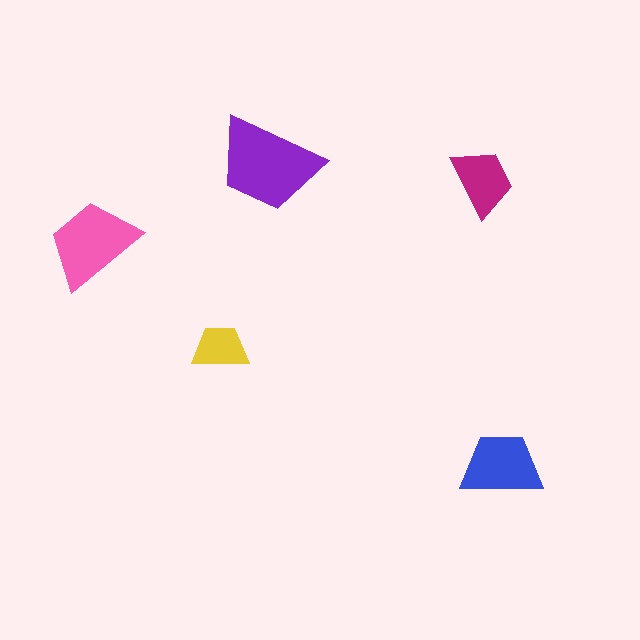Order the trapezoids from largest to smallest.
the purple one, the pink one, the blue one, the magenta one, the yellow one.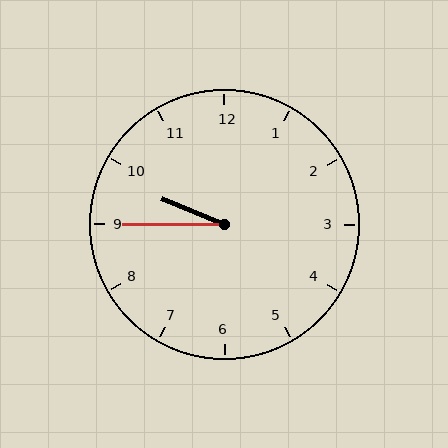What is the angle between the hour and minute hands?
Approximately 22 degrees.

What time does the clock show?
9:45.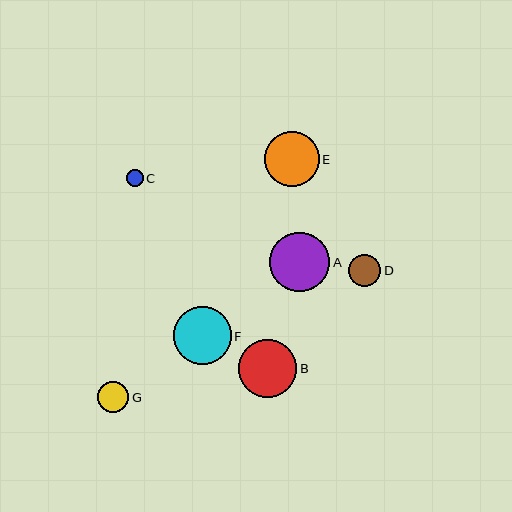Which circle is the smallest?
Circle C is the smallest with a size of approximately 17 pixels.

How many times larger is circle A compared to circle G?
Circle A is approximately 1.9 times the size of circle G.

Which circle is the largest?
Circle A is the largest with a size of approximately 60 pixels.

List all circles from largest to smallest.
From largest to smallest: A, B, F, E, D, G, C.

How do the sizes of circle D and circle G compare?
Circle D and circle G are approximately the same size.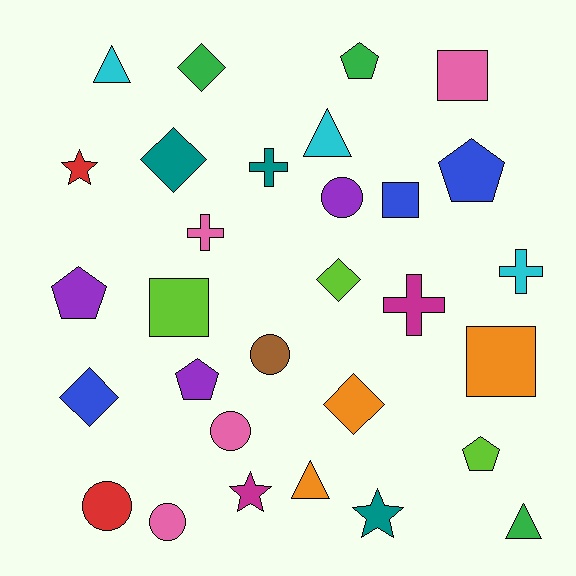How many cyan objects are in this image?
There are 3 cyan objects.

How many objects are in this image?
There are 30 objects.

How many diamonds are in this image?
There are 5 diamonds.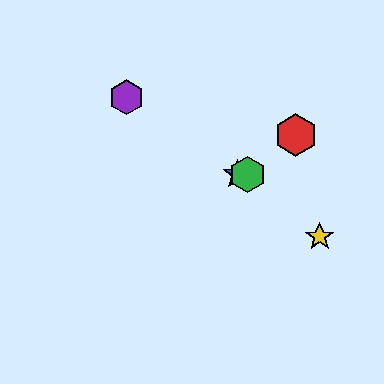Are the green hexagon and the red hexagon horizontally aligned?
No, the green hexagon is at y≈174 and the red hexagon is at y≈135.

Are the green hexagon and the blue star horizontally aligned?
Yes, both are at y≈174.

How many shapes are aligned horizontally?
2 shapes (the blue star, the green hexagon) are aligned horizontally.